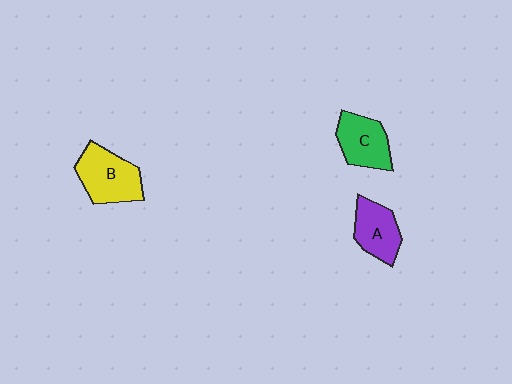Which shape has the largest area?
Shape B (yellow).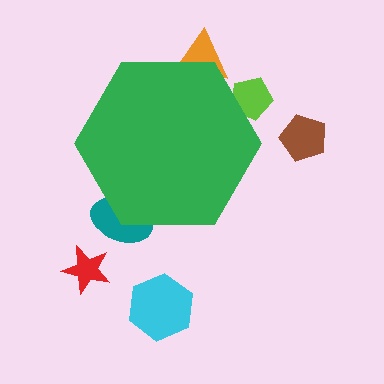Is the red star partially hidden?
No, the red star is fully visible.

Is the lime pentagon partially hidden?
Yes, the lime pentagon is partially hidden behind the green hexagon.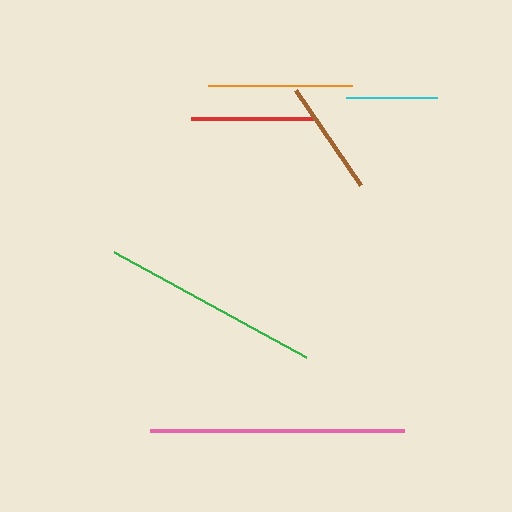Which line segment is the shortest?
The cyan line is the shortest at approximately 91 pixels.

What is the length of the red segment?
The red segment is approximately 123 pixels long.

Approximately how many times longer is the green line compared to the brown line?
The green line is approximately 1.9 times the length of the brown line.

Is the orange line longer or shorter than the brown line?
The orange line is longer than the brown line.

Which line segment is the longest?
The pink line is the longest at approximately 254 pixels.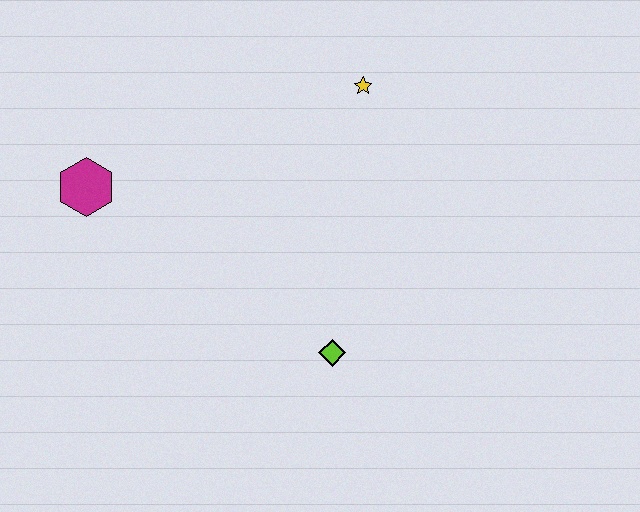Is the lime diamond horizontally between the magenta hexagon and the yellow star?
Yes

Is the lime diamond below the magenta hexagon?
Yes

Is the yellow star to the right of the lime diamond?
Yes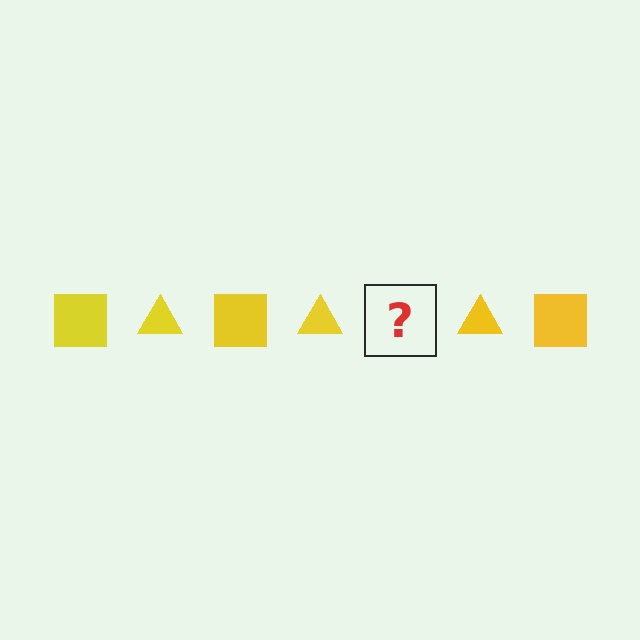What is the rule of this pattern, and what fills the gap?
The rule is that the pattern cycles through square, triangle shapes in yellow. The gap should be filled with a yellow square.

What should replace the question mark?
The question mark should be replaced with a yellow square.